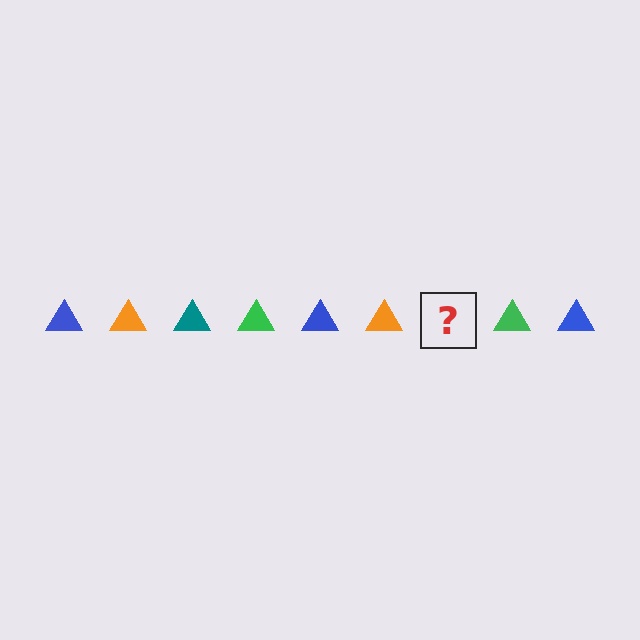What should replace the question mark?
The question mark should be replaced with a teal triangle.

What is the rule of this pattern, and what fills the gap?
The rule is that the pattern cycles through blue, orange, teal, green triangles. The gap should be filled with a teal triangle.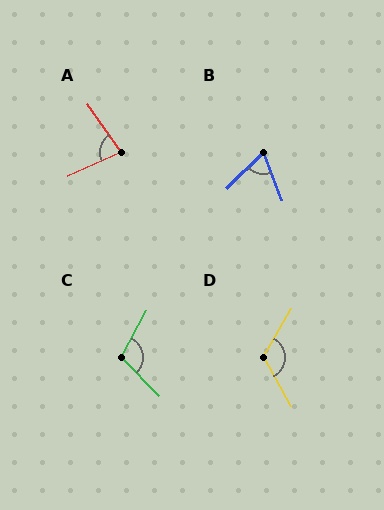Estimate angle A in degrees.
Approximately 79 degrees.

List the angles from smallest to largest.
B (66°), A (79°), C (107°), D (121°).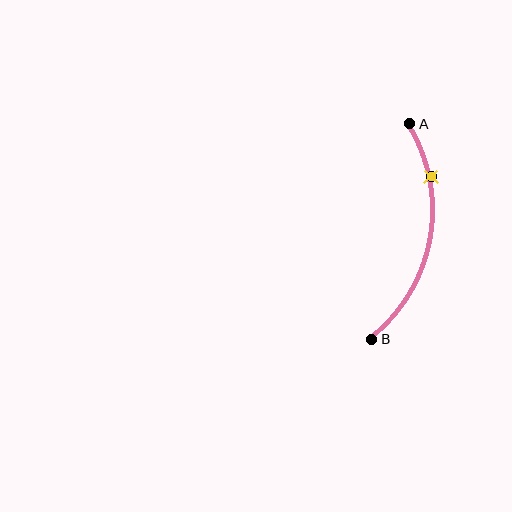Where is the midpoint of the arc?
The arc midpoint is the point on the curve farthest from the straight line joining A and B. It sits to the right of that line.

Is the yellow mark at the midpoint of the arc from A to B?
No. The yellow mark lies on the arc but is closer to endpoint A. The arc midpoint would be at the point on the curve equidistant along the arc from both A and B.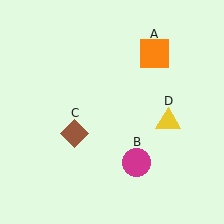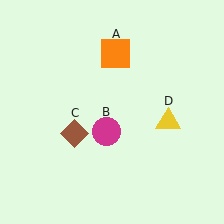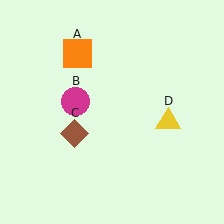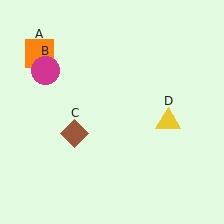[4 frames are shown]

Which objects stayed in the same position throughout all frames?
Brown diamond (object C) and yellow triangle (object D) remained stationary.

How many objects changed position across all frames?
2 objects changed position: orange square (object A), magenta circle (object B).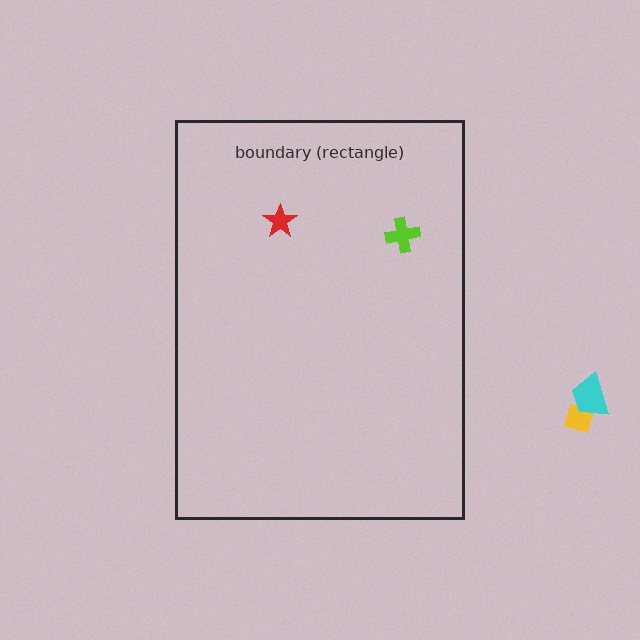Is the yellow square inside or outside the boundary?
Outside.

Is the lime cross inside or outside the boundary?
Inside.